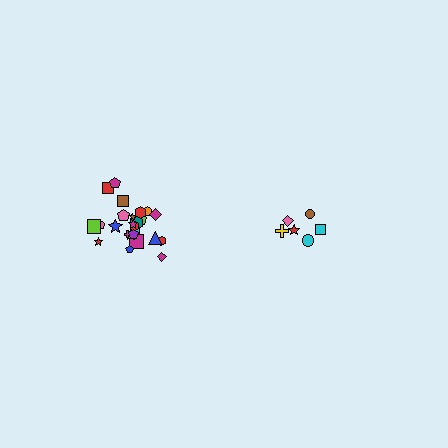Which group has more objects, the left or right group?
The left group.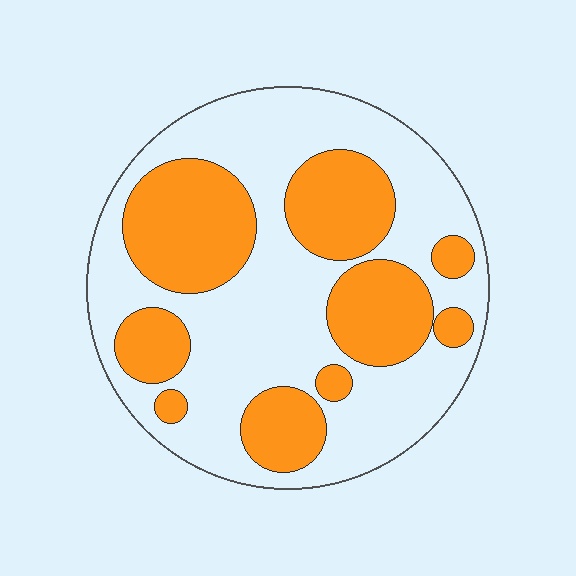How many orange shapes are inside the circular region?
9.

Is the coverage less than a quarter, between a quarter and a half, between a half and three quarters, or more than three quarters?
Between a quarter and a half.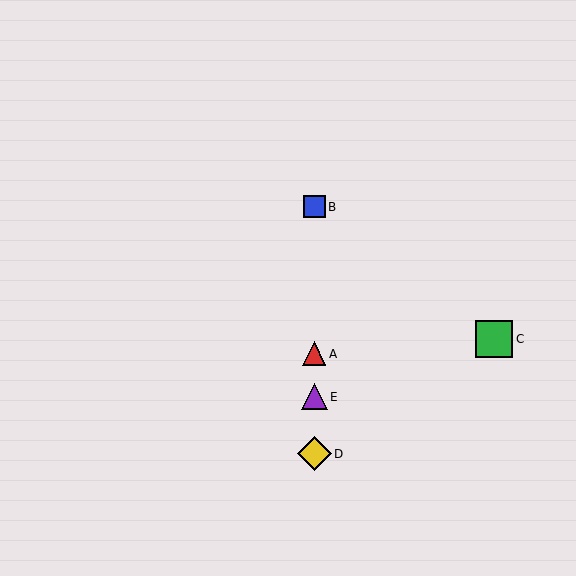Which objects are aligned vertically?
Objects A, B, D, E are aligned vertically.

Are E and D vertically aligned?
Yes, both are at x≈314.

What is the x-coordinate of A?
Object A is at x≈314.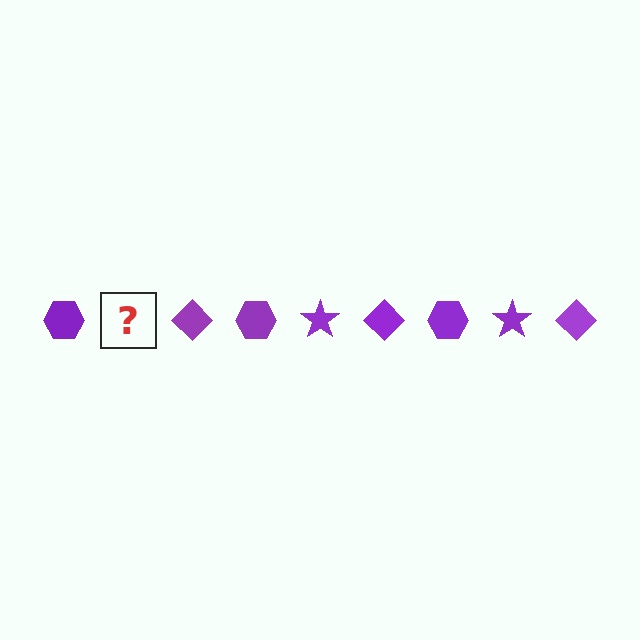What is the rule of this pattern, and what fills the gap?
The rule is that the pattern cycles through hexagon, star, diamond shapes in purple. The gap should be filled with a purple star.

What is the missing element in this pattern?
The missing element is a purple star.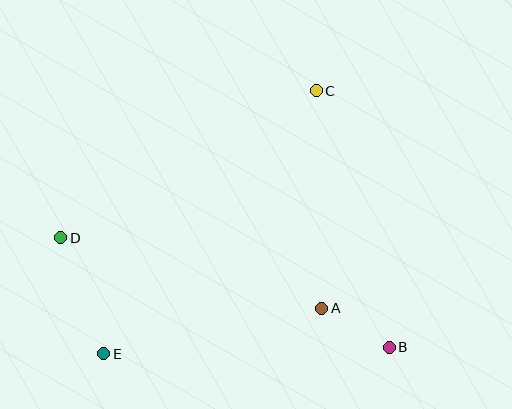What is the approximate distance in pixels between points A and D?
The distance between A and D is approximately 270 pixels.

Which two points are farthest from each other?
Points B and D are farthest from each other.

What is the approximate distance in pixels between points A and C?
The distance between A and C is approximately 218 pixels.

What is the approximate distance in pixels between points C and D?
The distance between C and D is approximately 295 pixels.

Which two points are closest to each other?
Points A and B are closest to each other.